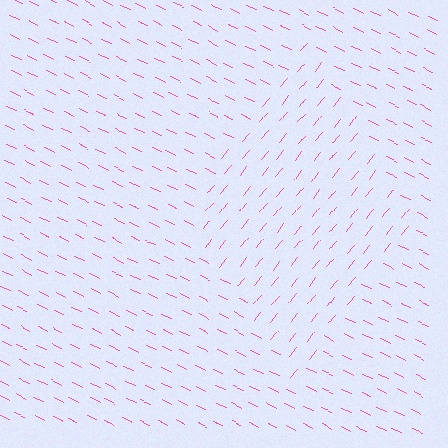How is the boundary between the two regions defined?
The boundary is defined purely by a change in line orientation (approximately 77 degrees difference). All lines are the same color and thickness.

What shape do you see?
I see a diamond.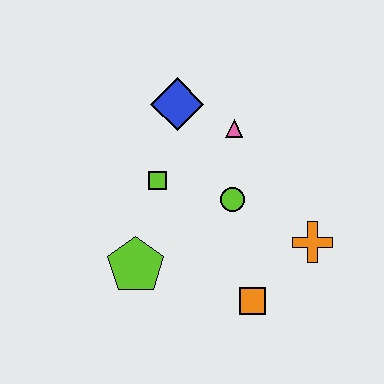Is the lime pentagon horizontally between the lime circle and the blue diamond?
No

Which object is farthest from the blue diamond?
The orange square is farthest from the blue diamond.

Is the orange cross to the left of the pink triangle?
No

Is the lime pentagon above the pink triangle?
No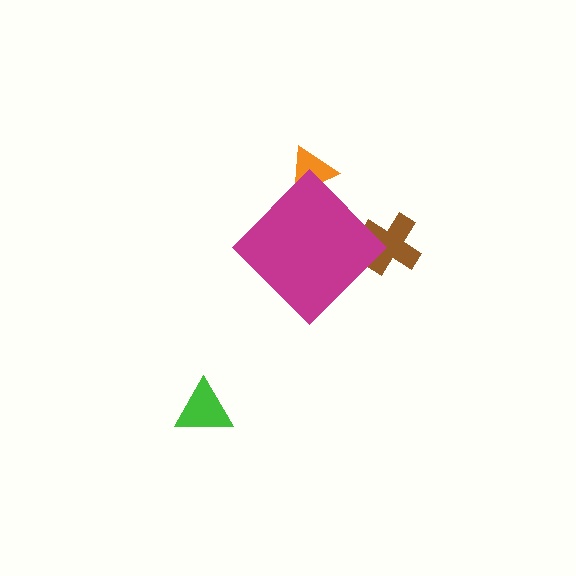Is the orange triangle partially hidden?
Yes, the orange triangle is partially hidden behind the magenta diamond.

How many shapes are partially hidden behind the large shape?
2 shapes are partially hidden.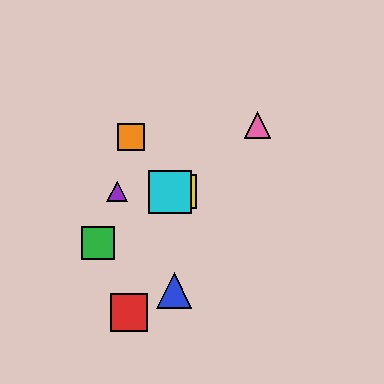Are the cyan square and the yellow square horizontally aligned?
Yes, both are at y≈192.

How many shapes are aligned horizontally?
3 shapes (the yellow square, the purple triangle, the cyan square) are aligned horizontally.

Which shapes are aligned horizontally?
The yellow square, the purple triangle, the cyan square are aligned horizontally.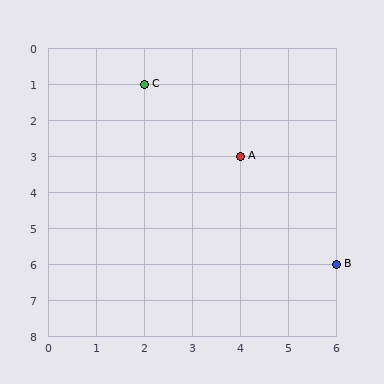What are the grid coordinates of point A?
Point A is at grid coordinates (4, 3).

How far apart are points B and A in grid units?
Points B and A are 2 columns and 3 rows apart (about 3.6 grid units diagonally).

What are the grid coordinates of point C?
Point C is at grid coordinates (2, 1).